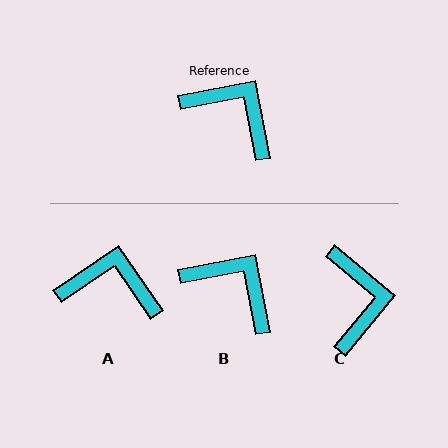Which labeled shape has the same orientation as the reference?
B.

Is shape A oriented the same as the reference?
No, it is off by about 24 degrees.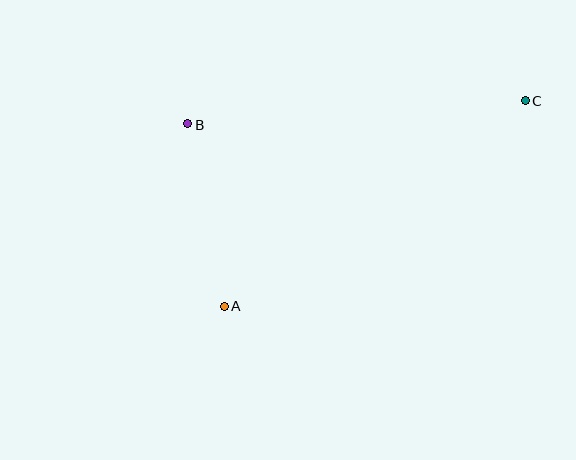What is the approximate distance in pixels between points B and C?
The distance between B and C is approximately 339 pixels.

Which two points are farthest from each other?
Points A and C are farthest from each other.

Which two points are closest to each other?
Points A and B are closest to each other.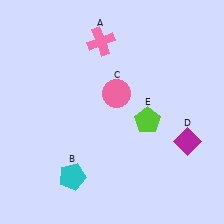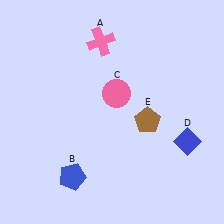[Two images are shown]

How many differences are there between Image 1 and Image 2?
There are 3 differences between the two images.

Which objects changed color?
B changed from cyan to blue. D changed from magenta to blue. E changed from lime to brown.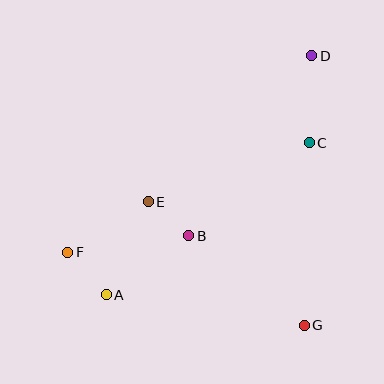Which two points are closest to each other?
Points B and E are closest to each other.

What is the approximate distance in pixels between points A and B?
The distance between A and B is approximately 101 pixels.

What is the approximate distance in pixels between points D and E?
The distance between D and E is approximately 219 pixels.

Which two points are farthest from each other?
Points A and D are farthest from each other.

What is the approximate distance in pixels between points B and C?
The distance between B and C is approximately 152 pixels.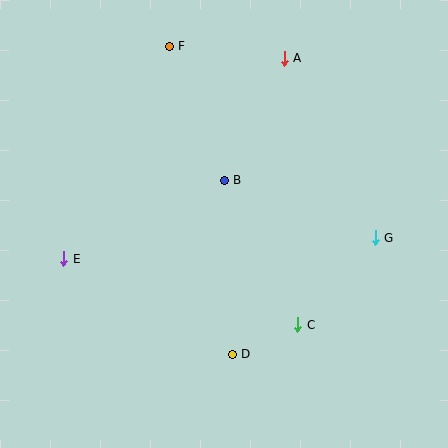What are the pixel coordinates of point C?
Point C is at (298, 325).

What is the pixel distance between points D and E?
The distance between D and E is 194 pixels.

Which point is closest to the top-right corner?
Point A is closest to the top-right corner.